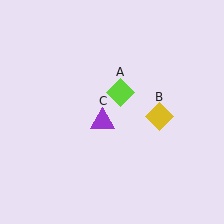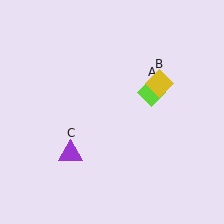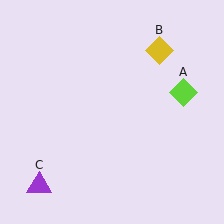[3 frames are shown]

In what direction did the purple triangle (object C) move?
The purple triangle (object C) moved down and to the left.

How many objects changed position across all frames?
3 objects changed position: lime diamond (object A), yellow diamond (object B), purple triangle (object C).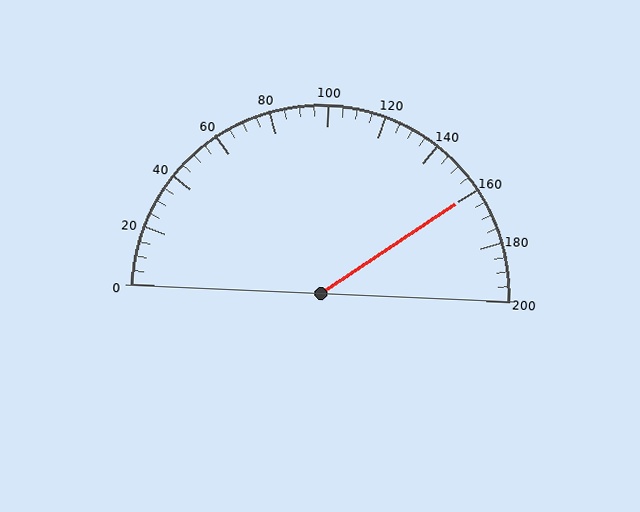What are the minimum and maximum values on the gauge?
The gauge ranges from 0 to 200.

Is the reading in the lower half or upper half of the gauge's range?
The reading is in the upper half of the range (0 to 200).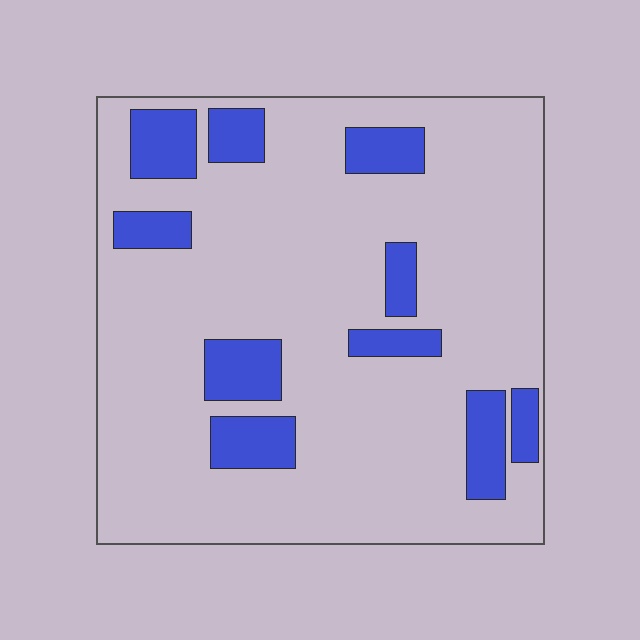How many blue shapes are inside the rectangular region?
10.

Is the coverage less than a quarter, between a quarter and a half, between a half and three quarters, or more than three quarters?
Less than a quarter.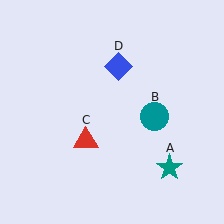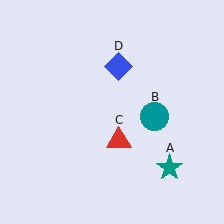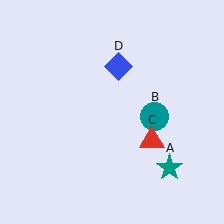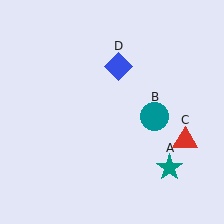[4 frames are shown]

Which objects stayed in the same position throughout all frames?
Teal star (object A) and teal circle (object B) and blue diamond (object D) remained stationary.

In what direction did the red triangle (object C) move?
The red triangle (object C) moved right.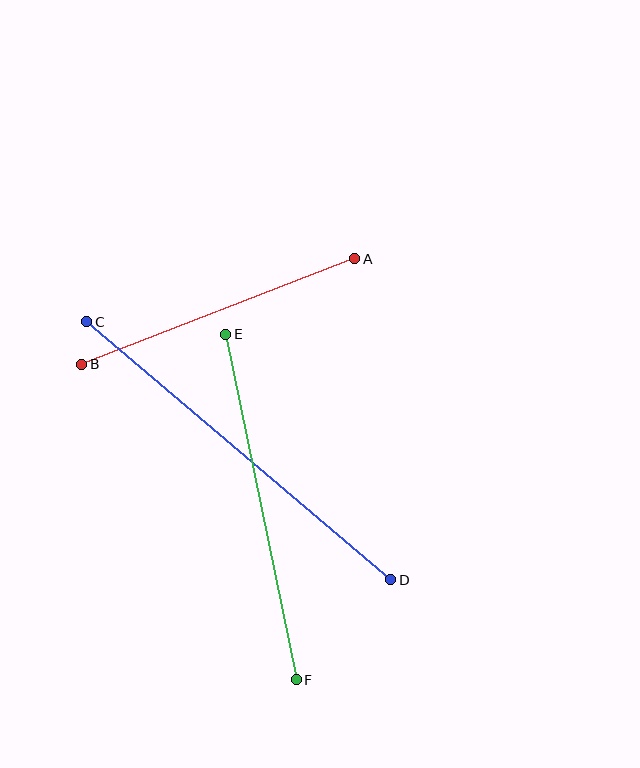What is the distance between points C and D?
The distance is approximately 399 pixels.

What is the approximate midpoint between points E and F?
The midpoint is at approximately (261, 507) pixels.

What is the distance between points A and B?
The distance is approximately 292 pixels.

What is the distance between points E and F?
The distance is approximately 353 pixels.